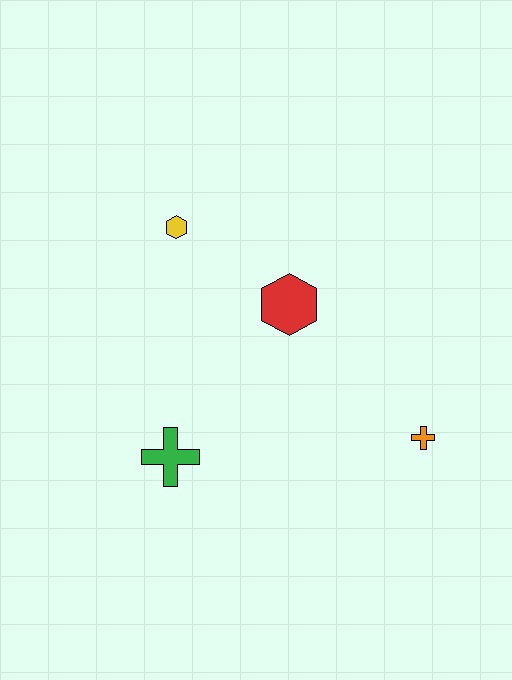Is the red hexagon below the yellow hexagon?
Yes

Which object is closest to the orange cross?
The red hexagon is closest to the orange cross.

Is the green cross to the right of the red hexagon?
No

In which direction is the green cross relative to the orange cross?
The green cross is to the left of the orange cross.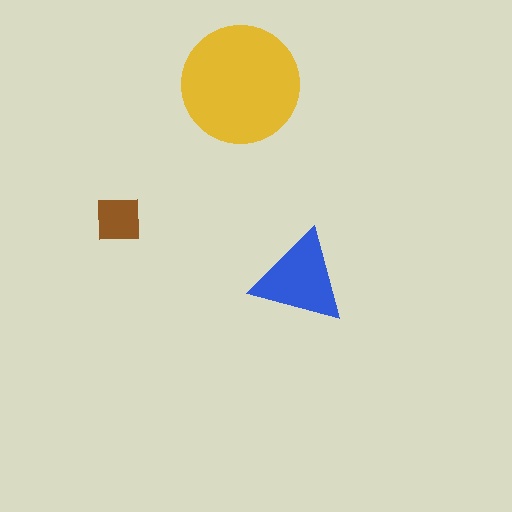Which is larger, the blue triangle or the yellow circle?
The yellow circle.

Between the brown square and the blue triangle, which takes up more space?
The blue triangle.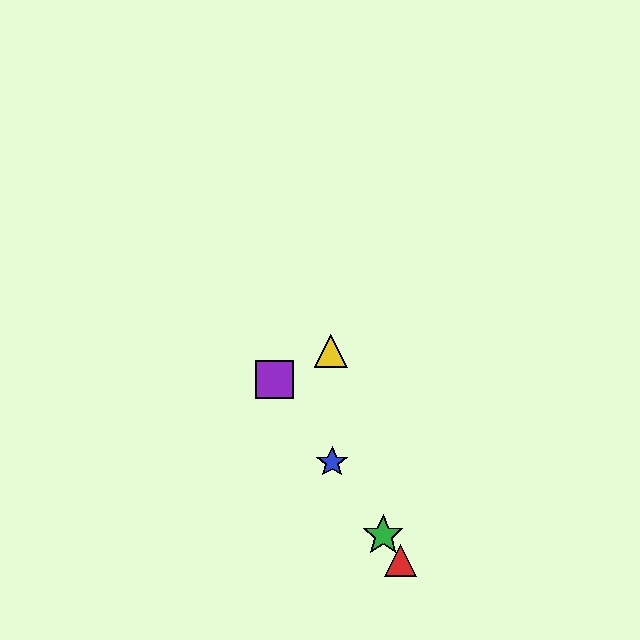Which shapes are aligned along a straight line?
The red triangle, the blue star, the green star, the purple square are aligned along a straight line.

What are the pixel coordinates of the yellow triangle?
The yellow triangle is at (331, 351).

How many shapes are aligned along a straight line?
4 shapes (the red triangle, the blue star, the green star, the purple square) are aligned along a straight line.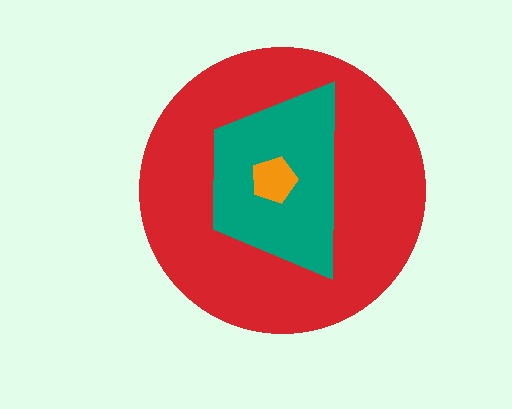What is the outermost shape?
The red circle.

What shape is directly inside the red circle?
The teal trapezoid.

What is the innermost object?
The orange pentagon.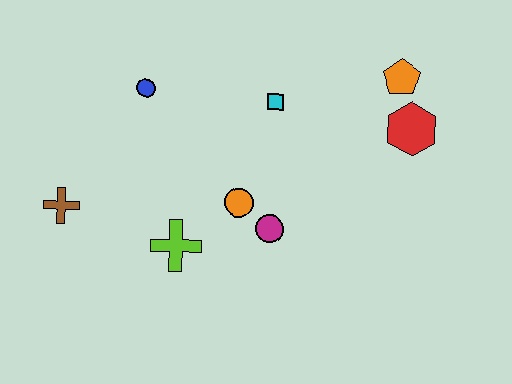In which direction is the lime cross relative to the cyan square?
The lime cross is below the cyan square.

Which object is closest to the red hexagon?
The orange pentagon is closest to the red hexagon.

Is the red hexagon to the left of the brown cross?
No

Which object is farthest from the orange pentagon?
The brown cross is farthest from the orange pentagon.